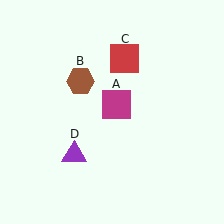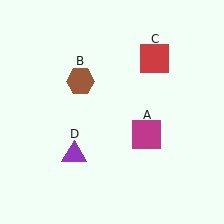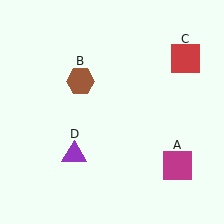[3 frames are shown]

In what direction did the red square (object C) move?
The red square (object C) moved right.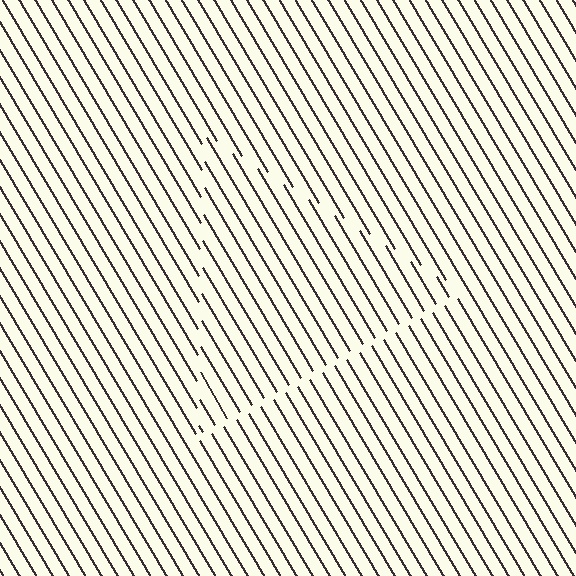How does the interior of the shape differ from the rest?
The interior of the shape contains the same grating, shifted by half a period — the contour is defined by the phase discontinuity where line-ends from the inner and outer gratings abut.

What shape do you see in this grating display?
An illusory triangle. The interior of the shape contains the same grating, shifted by half a period — the contour is defined by the phase discontinuity where line-ends from the inner and outer gratings abut.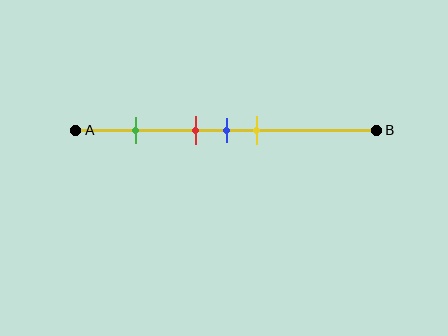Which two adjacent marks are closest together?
The red and blue marks are the closest adjacent pair.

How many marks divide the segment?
There are 4 marks dividing the segment.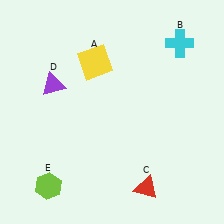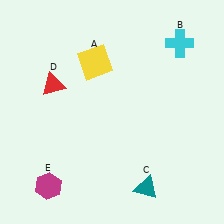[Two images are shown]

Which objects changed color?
C changed from red to teal. D changed from purple to red. E changed from lime to magenta.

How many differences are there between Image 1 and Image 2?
There are 3 differences between the two images.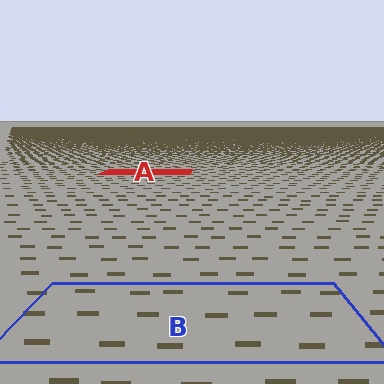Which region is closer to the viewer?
Region B is closer. The texture elements there are larger and more spread out.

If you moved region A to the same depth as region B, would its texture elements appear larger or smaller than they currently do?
They would appear larger. At a closer depth, the same texture elements are projected at a bigger on-screen size.